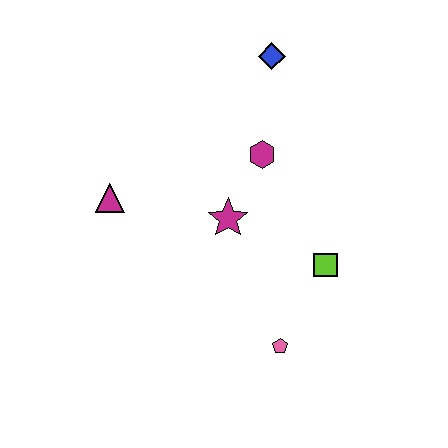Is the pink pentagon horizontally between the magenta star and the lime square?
Yes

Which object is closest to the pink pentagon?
The lime square is closest to the pink pentagon.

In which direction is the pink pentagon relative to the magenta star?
The pink pentagon is below the magenta star.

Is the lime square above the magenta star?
No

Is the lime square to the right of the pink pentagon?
Yes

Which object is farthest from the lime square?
The magenta triangle is farthest from the lime square.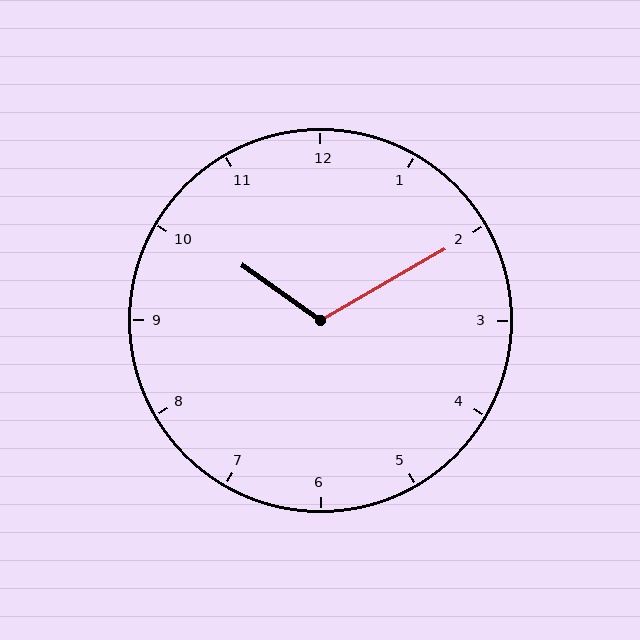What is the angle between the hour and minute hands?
Approximately 115 degrees.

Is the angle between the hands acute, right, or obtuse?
It is obtuse.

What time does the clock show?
10:10.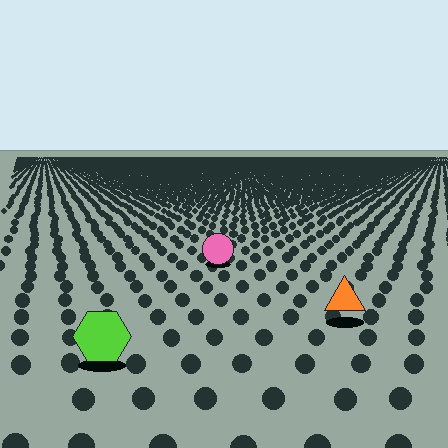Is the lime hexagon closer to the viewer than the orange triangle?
Yes. The lime hexagon is closer — you can tell from the texture gradient: the ground texture is coarser near it.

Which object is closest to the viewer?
The lime hexagon is closest. The texture marks near it are larger and more spread out.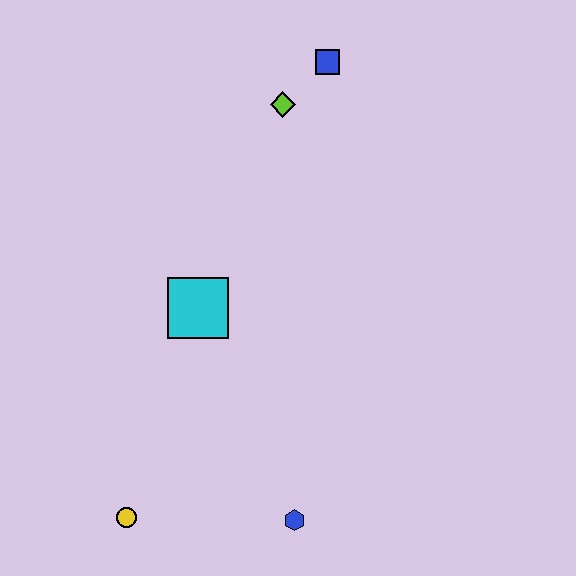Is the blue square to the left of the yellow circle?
No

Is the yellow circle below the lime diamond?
Yes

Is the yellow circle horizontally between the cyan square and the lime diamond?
No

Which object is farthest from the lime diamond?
The yellow circle is farthest from the lime diamond.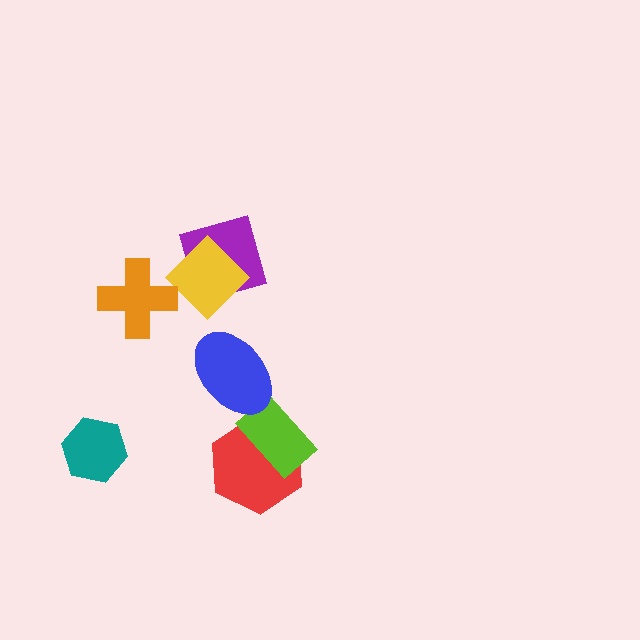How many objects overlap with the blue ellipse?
0 objects overlap with the blue ellipse.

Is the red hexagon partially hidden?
Yes, it is partially covered by another shape.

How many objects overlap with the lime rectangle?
1 object overlaps with the lime rectangle.